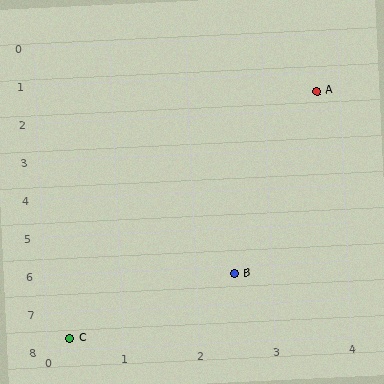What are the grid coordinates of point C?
Point C is at approximately (0.3, 7.7).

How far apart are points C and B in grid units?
Points C and B are about 2.7 grid units apart.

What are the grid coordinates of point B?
Point B is at approximately (2.5, 6.2).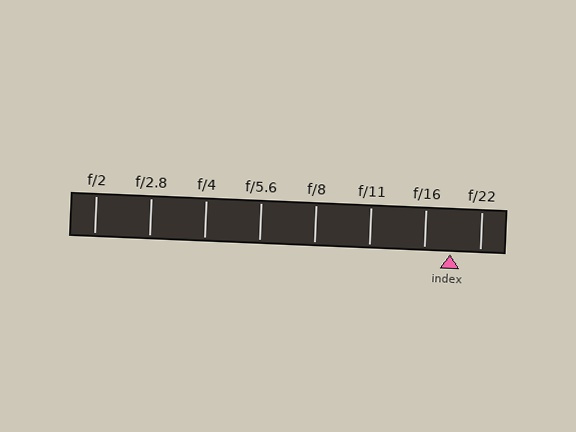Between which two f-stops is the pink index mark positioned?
The index mark is between f/16 and f/22.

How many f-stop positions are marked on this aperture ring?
There are 8 f-stop positions marked.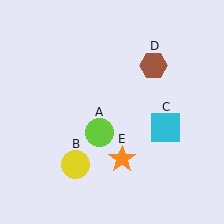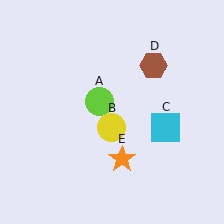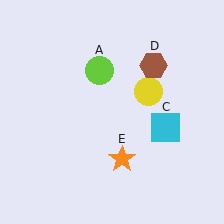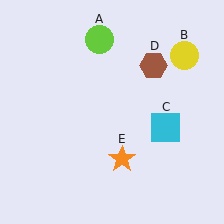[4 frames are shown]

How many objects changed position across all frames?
2 objects changed position: lime circle (object A), yellow circle (object B).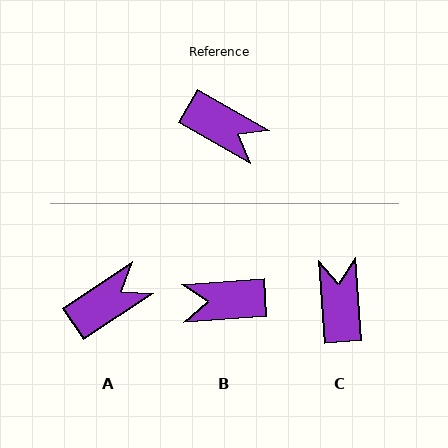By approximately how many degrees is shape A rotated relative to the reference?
Approximately 63 degrees counter-clockwise.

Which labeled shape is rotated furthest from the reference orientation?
B, about 146 degrees away.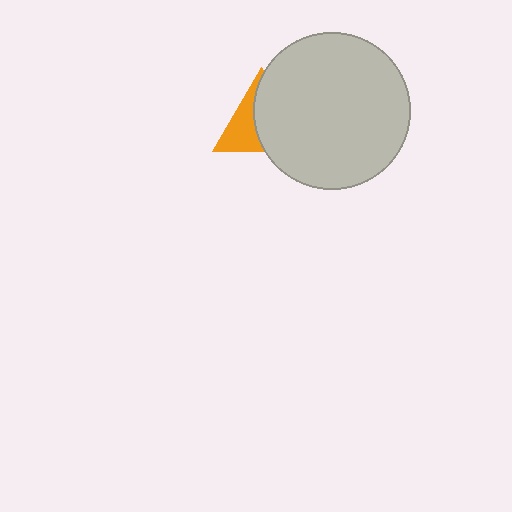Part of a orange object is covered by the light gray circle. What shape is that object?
It is a triangle.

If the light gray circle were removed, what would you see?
You would see the complete orange triangle.